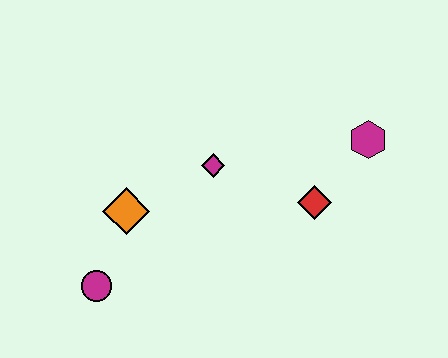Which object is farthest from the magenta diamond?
The magenta circle is farthest from the magenta diamond.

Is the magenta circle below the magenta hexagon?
Yes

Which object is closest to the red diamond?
The magenta hexagon is closest to the red diamond.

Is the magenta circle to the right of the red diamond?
No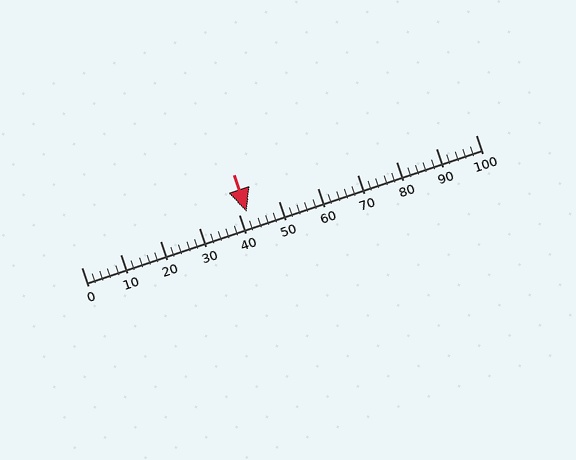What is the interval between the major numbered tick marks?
The major tick marks are spaced 10 units apart.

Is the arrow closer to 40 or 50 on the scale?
The arrow is closer to 40.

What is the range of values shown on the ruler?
The ruler shows values from 0 to 100.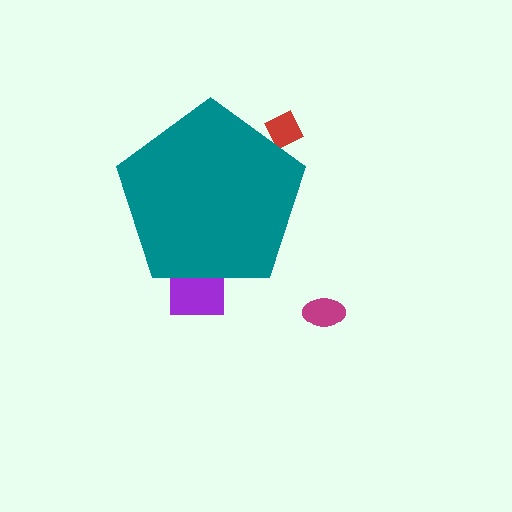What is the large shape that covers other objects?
A teal pentagon.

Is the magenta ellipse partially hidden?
No, the magenta ellipse is fully visible.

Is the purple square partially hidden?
Yes, the purple square is partially hidden behind the teal pentagon.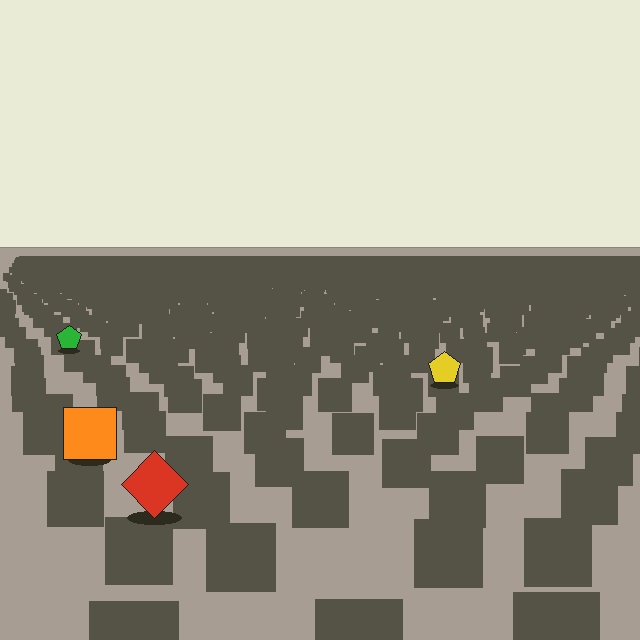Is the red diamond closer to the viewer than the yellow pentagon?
Yes. The red diamond is closer — you can tell from the texture gradient: the ground texture is coarser near it.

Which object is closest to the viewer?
The red diamond is closest. The texture marks near it are larger and more spread out.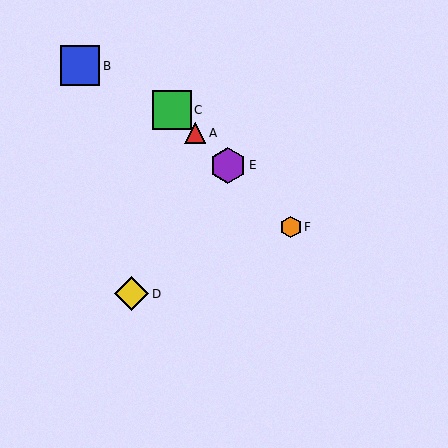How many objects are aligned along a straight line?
4 objects (A, C, E, F) are aligned along a straight line.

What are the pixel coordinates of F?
Object F is at (291, 227).